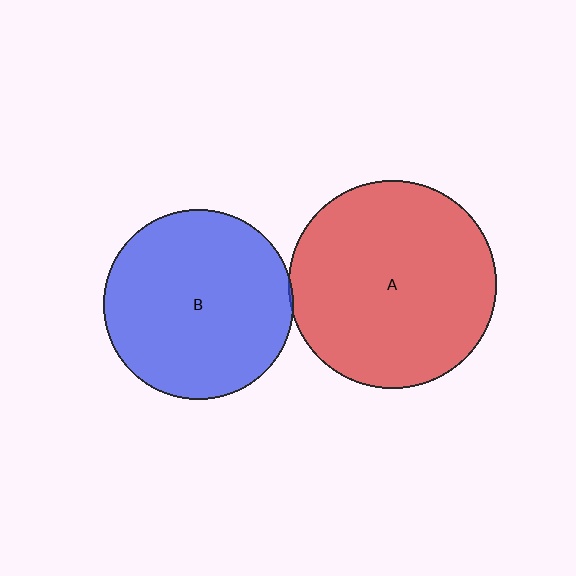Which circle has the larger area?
Circle A (red).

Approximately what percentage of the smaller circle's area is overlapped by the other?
Approximately 5%.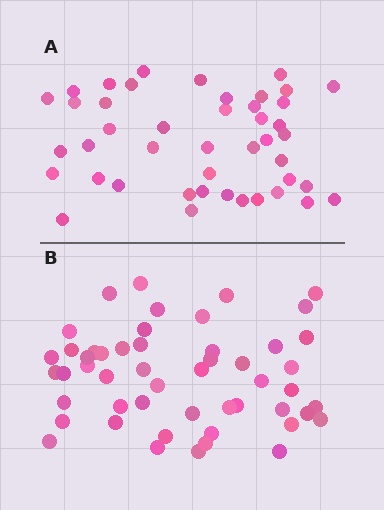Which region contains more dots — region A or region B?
Region B (the bottom region) has more dots.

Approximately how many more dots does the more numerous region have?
Region B has roughly 8 or so more dots than region A.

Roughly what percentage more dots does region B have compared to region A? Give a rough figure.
About 15% more.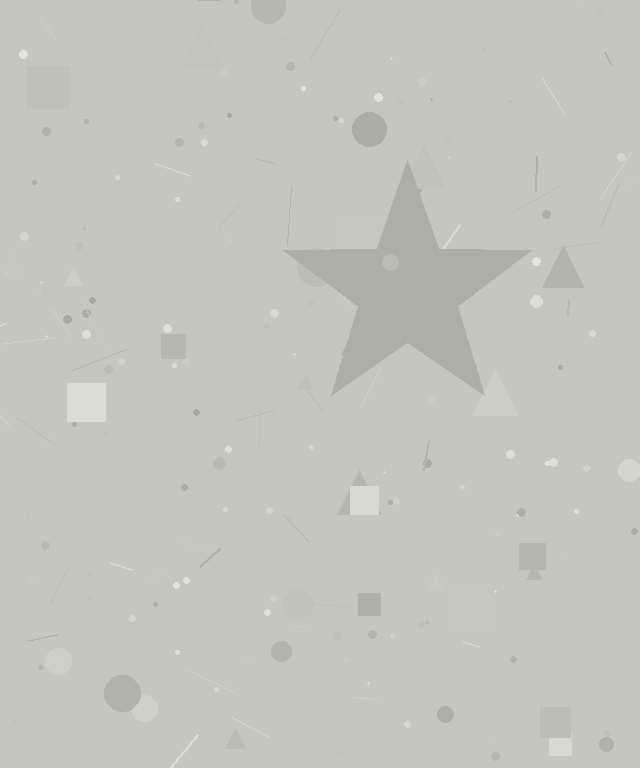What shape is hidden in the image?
A star is hidden in the image.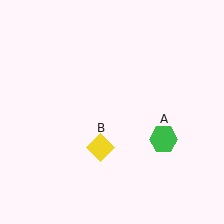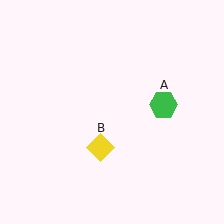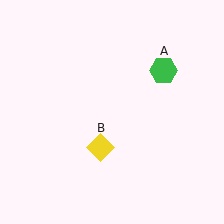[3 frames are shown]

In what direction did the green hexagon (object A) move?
The green hexagon (object A) moved up.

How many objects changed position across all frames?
1 object changed position: green hexagon (object A).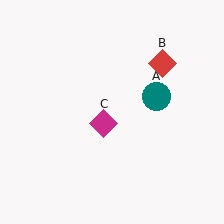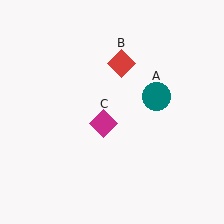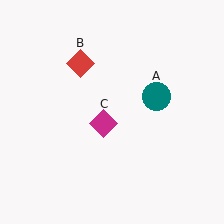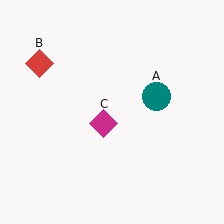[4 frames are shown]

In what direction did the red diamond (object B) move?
The red diamond (object B) moved left.